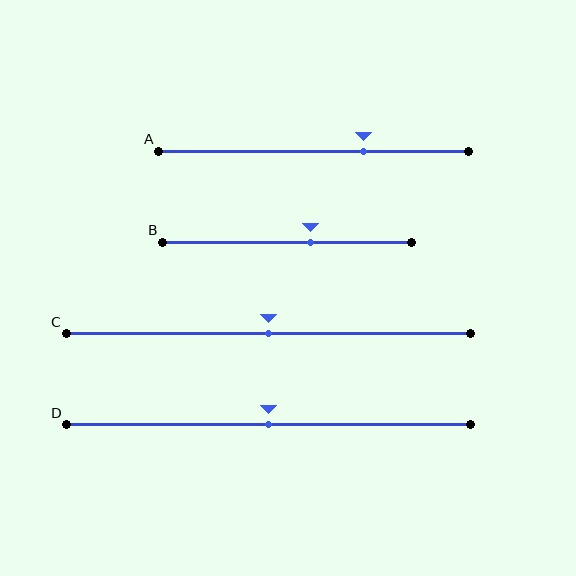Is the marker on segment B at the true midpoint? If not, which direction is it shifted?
No, the marker on segment B is shifted to the right by about 9% of the segment length.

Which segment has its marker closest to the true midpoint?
Segment C has its marker closest to the true midpoint.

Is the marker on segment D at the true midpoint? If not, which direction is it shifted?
Yes, the marker on segment D is at the true midpoint.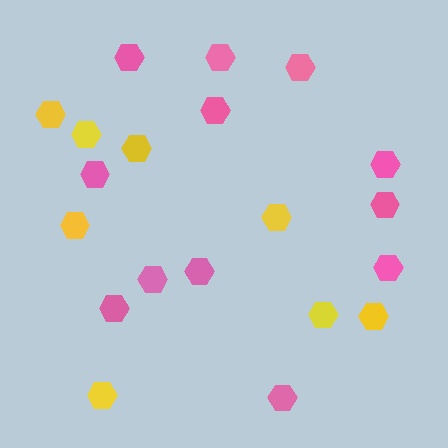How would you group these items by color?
There are 2 groups: one group of yellow hexagons (8) and one group of pink hexagons (12).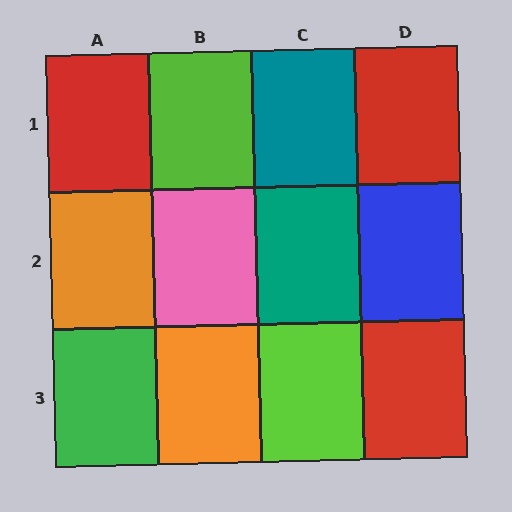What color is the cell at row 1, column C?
Teal.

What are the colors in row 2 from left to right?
Orange, pink, teal, blue.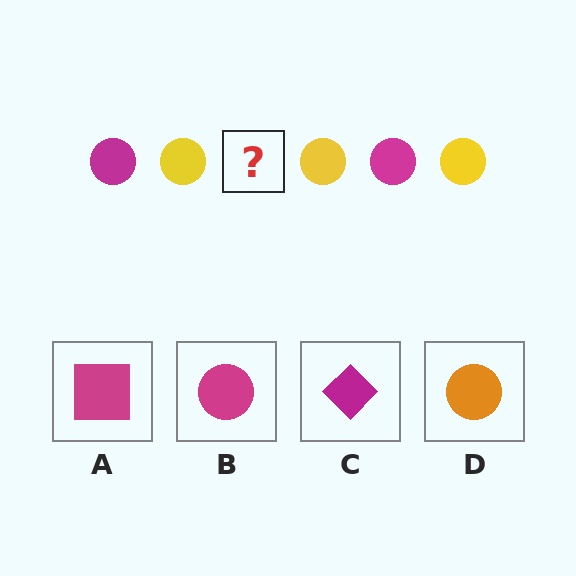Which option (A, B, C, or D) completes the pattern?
B.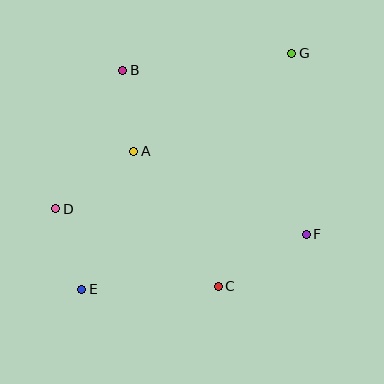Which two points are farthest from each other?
Points E and G are farthest from each other.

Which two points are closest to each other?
Points A and B are closest to each other.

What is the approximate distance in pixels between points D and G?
The distance between D and G is approximately 283 pixels.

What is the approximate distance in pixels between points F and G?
The distance between F and G is approximately 181 pixels.